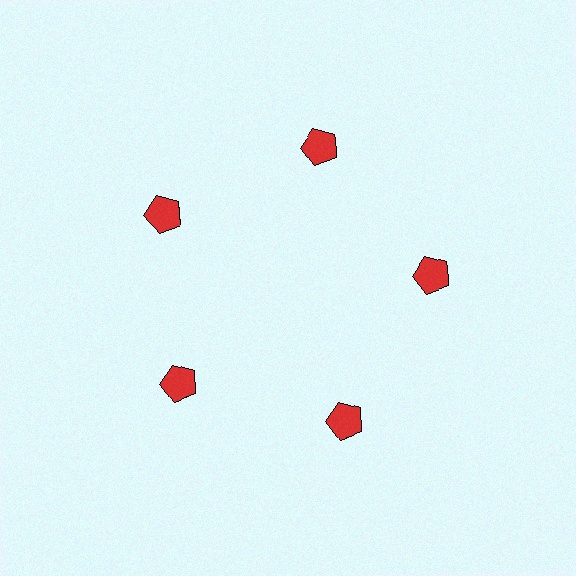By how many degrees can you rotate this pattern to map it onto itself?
The pattern maps onto itself every 72 degrees of rotation.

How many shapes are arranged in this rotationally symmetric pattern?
There are 5 shapes, arranged in 5 groups of 1.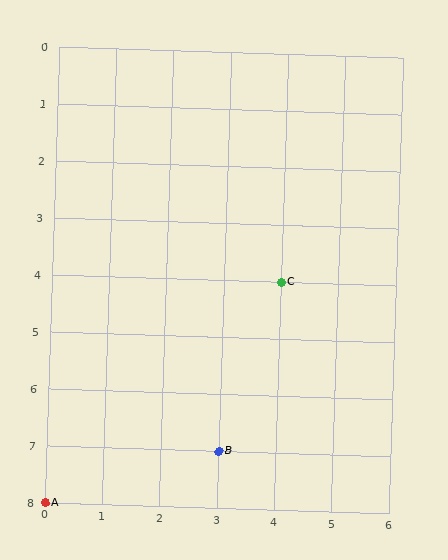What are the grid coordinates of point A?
Point A is at grid coordinates (0, 8).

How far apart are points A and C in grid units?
Points A and C are 4 columns and 4 rows apart (about 5.7 grid units diagonally).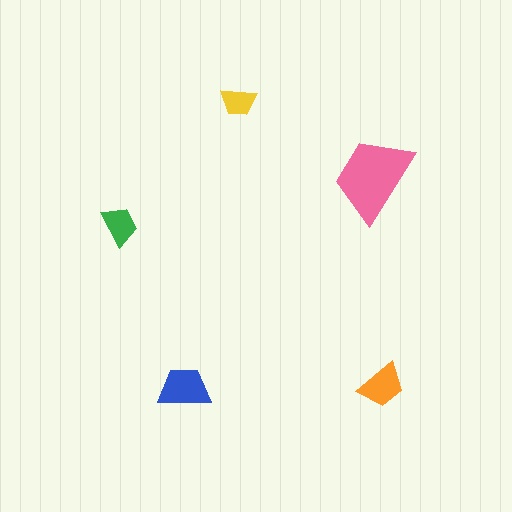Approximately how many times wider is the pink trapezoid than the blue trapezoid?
About 1.5 times wider.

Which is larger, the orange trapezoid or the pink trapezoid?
The pink one.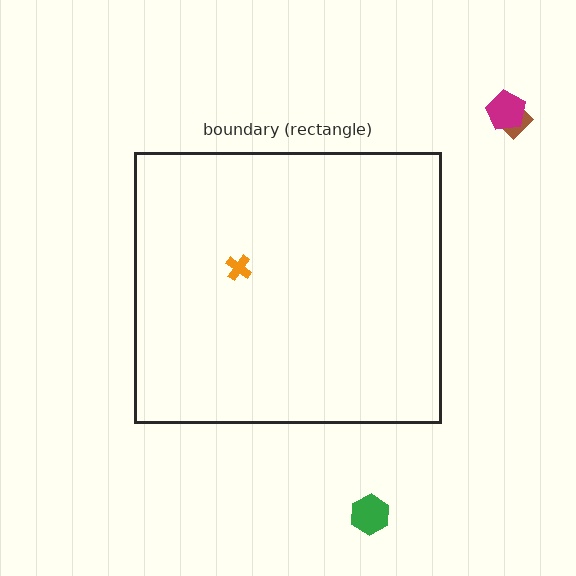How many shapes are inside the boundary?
1 inside, 3 outside.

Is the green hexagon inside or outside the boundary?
Outside.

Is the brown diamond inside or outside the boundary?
Outside.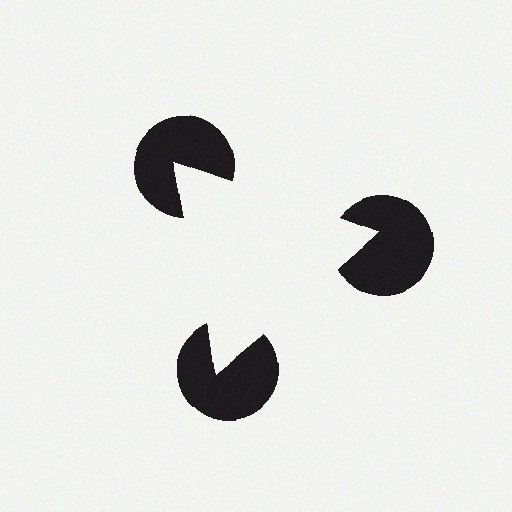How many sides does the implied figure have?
3 sides.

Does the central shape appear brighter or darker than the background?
It typically appears slightly brighter than the background, even though no actual brightness change is drawn.